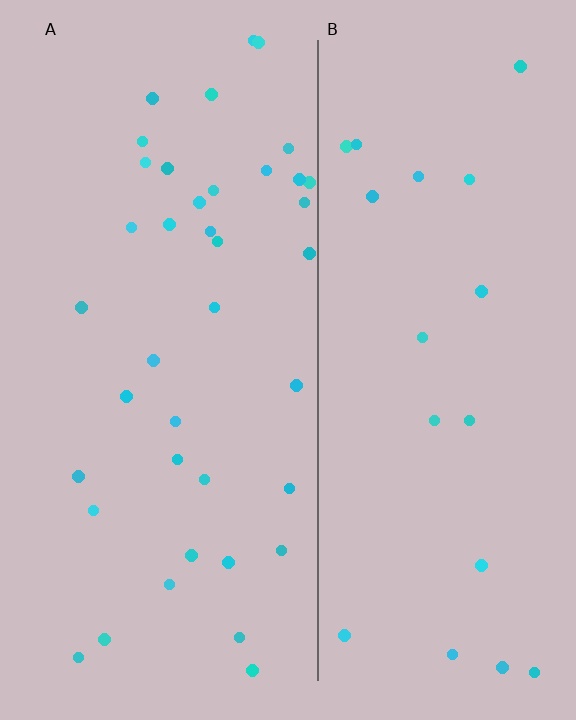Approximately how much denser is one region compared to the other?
Approximately 2.0× — region A over region B.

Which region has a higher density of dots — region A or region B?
A (the left).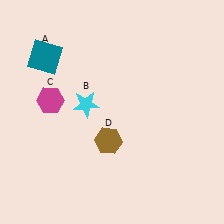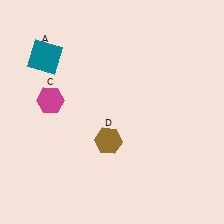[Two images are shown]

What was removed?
The cyan star (B) was removed in Image 2.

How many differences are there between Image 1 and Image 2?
There is 1 difference between the two images.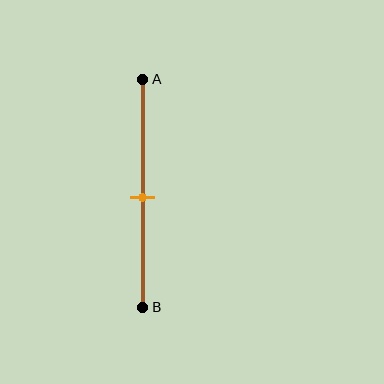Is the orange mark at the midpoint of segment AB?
Yes, the mark is approximately at the midpoint.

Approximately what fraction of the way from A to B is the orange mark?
The orange mark is approximately 50% of the way from A to B.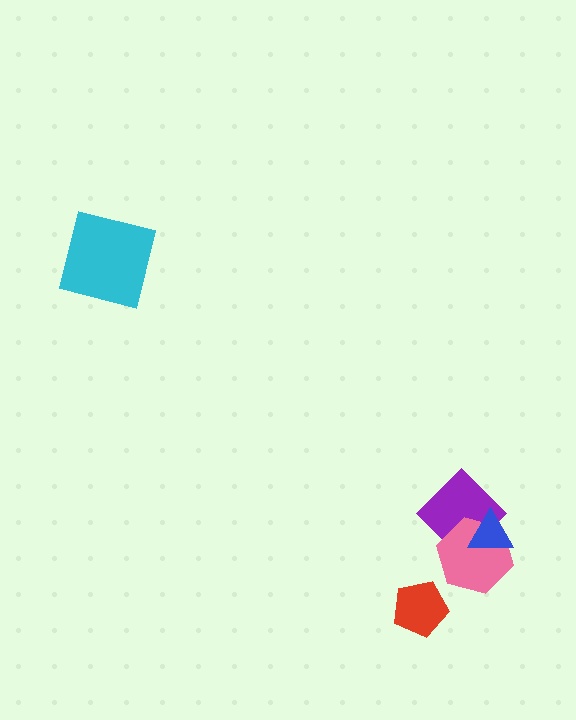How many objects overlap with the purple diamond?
2 objects overlap with the purple diamond.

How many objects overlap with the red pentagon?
0 objects overlap with the red pentagon.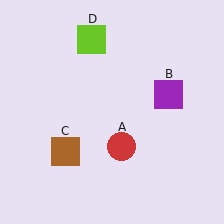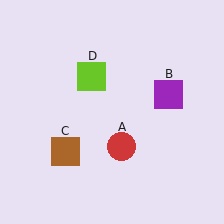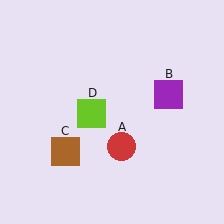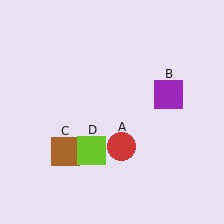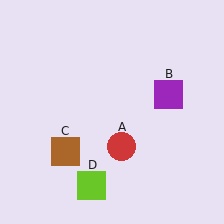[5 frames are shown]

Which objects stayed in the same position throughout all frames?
Red circle (object A) and purple square (object B) and brown square (object C) remained stationary.